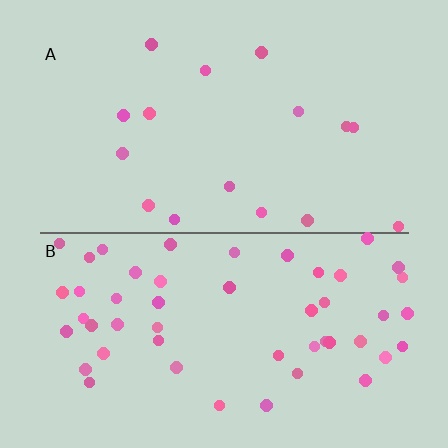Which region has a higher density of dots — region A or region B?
B (the bottom).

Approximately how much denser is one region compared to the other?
Approximately 3.1× — region B over region A.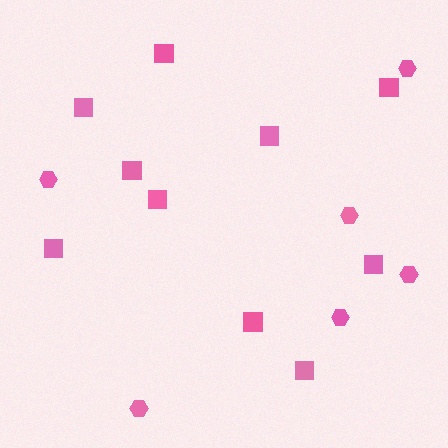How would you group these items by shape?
There are 2 groups: one group of squares (10) and one group of hexagons (6).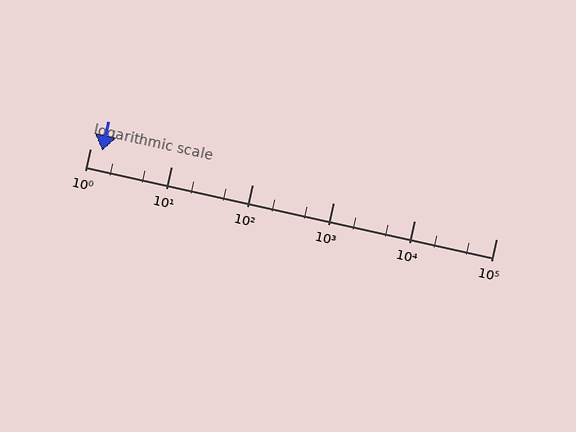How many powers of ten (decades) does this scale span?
The scale spans 5 decades, from 1 to 100000.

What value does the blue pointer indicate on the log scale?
The pointer indicates approximately 1.4.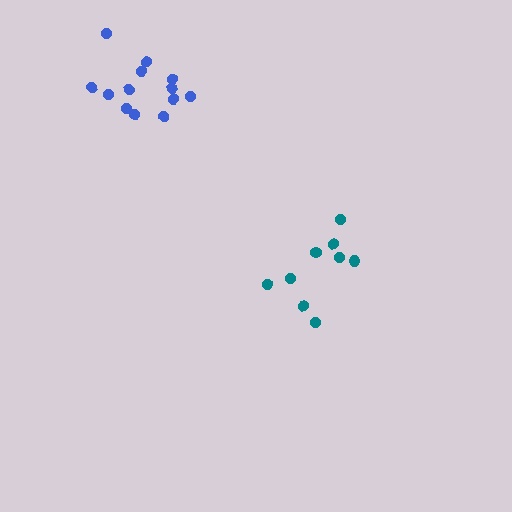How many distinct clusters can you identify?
There are 2 distinct clusters.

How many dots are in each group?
Group 1: 9 dots, Group 2: 13 dots (22 total).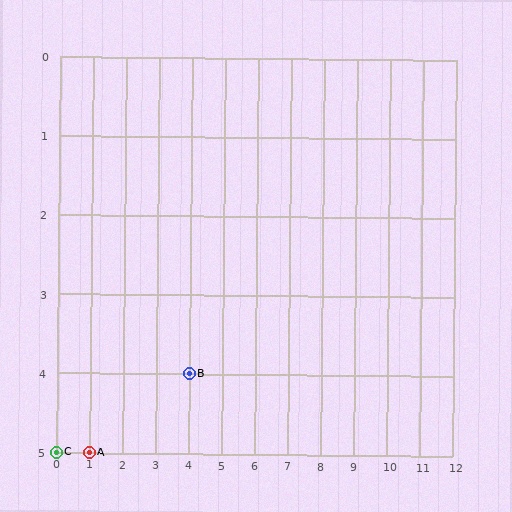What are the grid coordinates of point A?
Point A is at grid coordinates (1, 5).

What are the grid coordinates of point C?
Point C is at grid coordinates (0, 5).